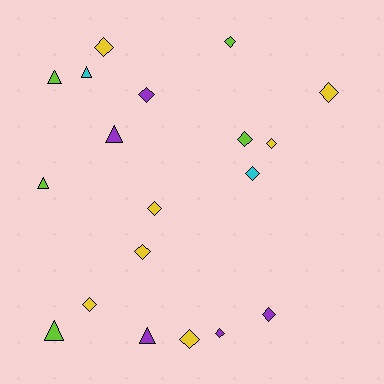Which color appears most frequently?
Yellow, with 7 objects.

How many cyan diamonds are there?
There is 1 cyan diamond.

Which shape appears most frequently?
Diamond, with 13 objects.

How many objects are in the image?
There are 19 objects.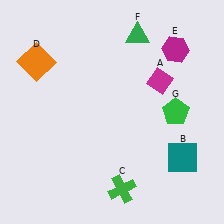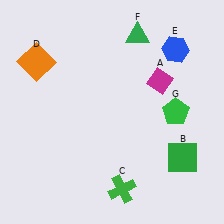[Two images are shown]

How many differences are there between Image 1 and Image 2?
There are 2 differences between the two images.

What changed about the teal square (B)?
In Image 1, B is teal. In Image 2, it changed to green.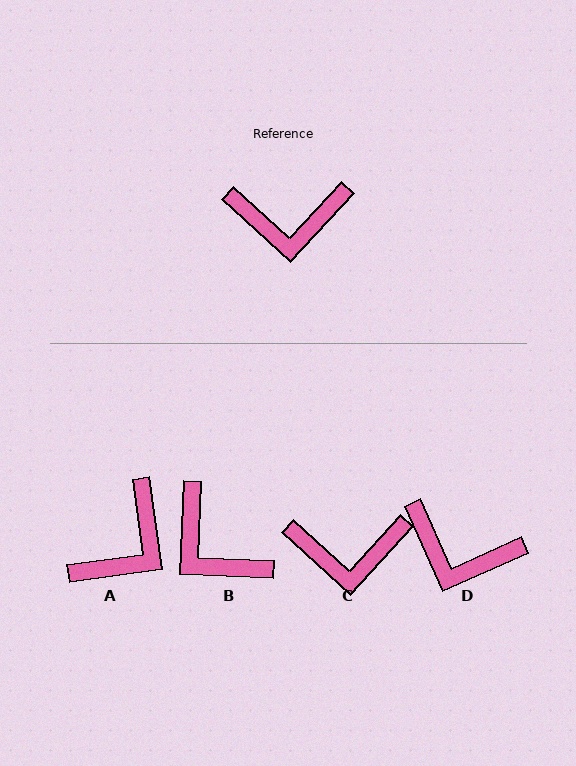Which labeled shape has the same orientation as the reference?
C.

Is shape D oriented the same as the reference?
No, it is off by about 23 degrees.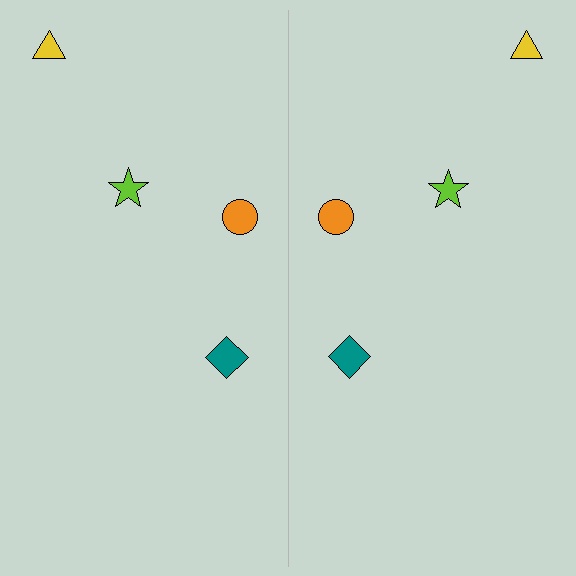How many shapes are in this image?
There are 8 shapes in this image.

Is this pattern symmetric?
Yes, this pattern has bilateral (reflection) symmetry.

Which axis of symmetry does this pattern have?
The pattern has a vertical axis of symmetry running through the center of the image.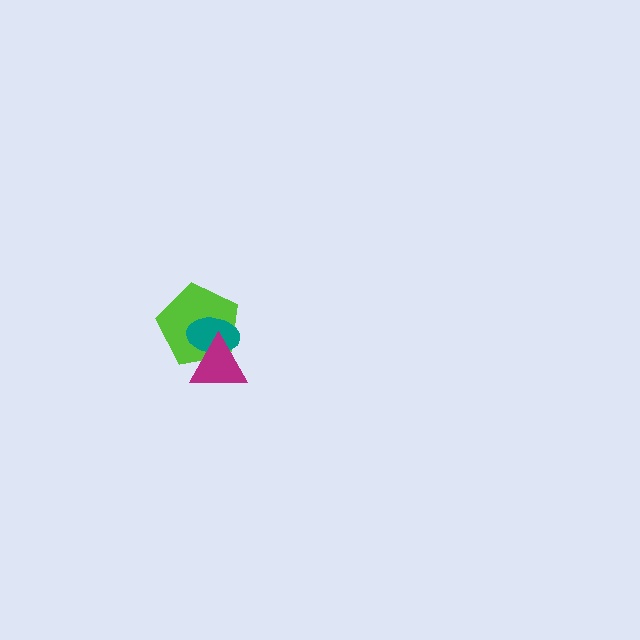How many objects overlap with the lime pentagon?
2 objects overlap with the lime pentagon.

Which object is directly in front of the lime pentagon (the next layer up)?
The teal ellipse is directly in front of the lime pentagon.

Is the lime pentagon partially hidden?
Yes, it is partially covered by another shape.